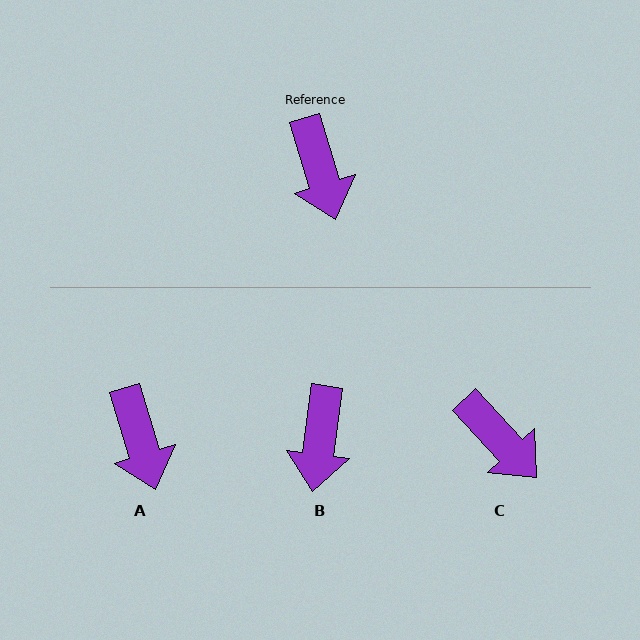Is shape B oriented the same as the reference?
No, it is off by about 25 degrees.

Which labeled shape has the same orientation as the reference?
A.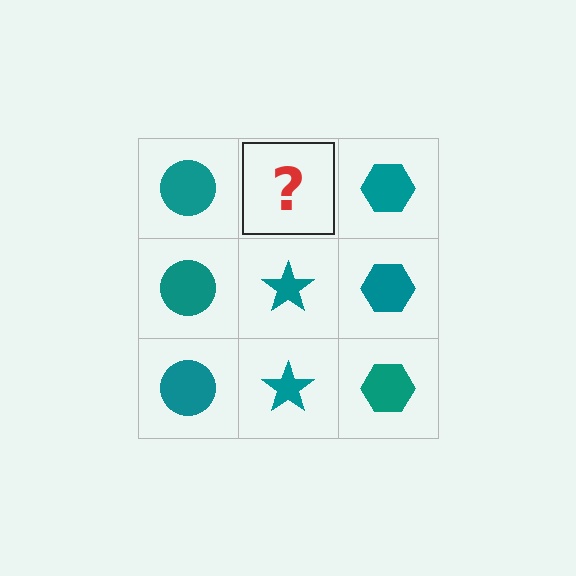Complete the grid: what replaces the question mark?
The question mark should be replaced with a teal star.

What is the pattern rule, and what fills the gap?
The rule is that each column has a consistent shape. The gap should be filled with a teal star.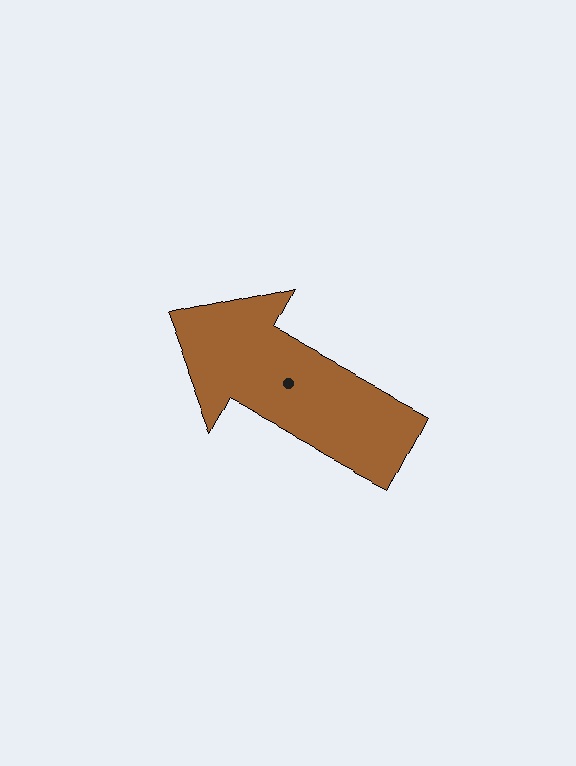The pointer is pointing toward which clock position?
Roughly 10 o'clock.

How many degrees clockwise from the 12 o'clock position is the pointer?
Approximately 298 degrees.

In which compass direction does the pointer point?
Northwest.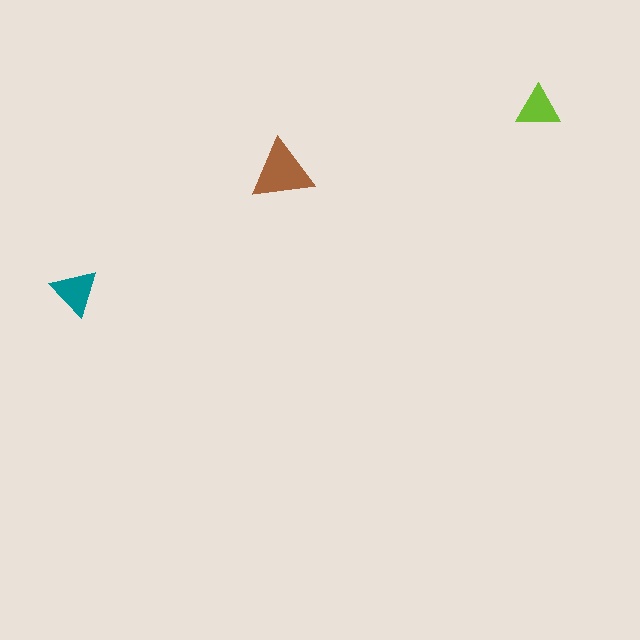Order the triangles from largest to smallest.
the brown one, the teal one, the lime one.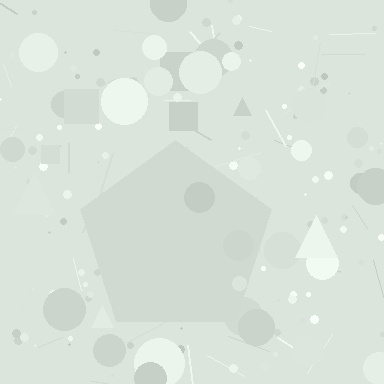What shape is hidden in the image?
A pentagon is hidden in the image.